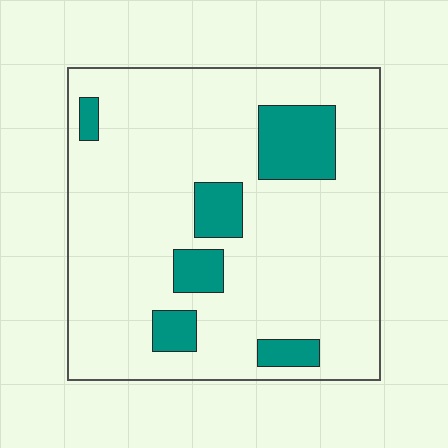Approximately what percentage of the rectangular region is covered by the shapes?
Approximately 15%.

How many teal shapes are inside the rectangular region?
6.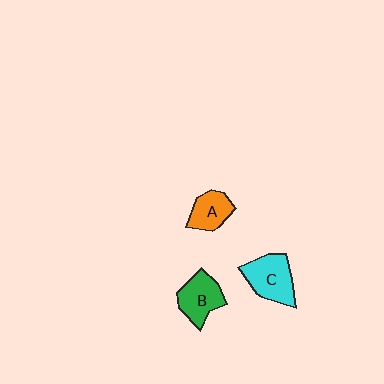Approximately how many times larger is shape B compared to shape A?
Approximately 1.3 times.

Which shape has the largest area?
Shape C (cyan).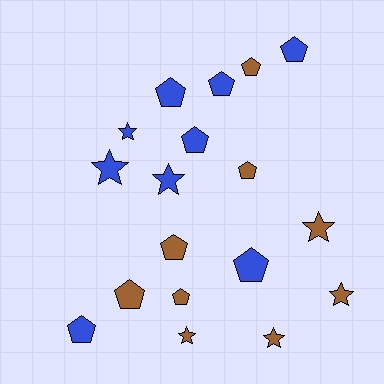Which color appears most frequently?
Brown, with 9 objects.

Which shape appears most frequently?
Pentagon, with 11 objects.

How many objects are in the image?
There are 18 objects.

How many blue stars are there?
There are 3 blue stars.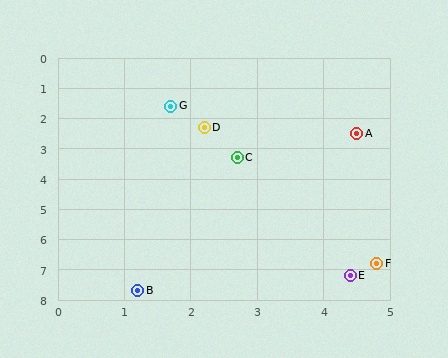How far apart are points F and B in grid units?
Points F and B are about 3.7 grid units apart.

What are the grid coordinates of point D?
Point D is at approximately (2.2, 2.3).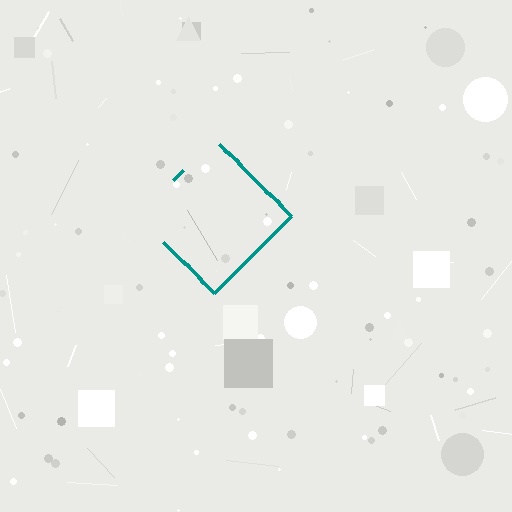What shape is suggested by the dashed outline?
The dashed outline suggests a diamond.